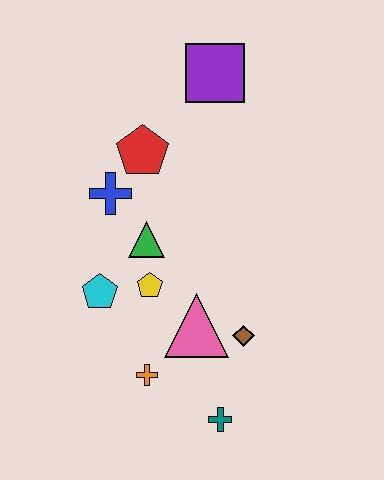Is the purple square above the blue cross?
Yes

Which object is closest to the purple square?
The red pentagon is closest to the purple square.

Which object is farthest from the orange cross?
The purple square is farthest from the orange cross.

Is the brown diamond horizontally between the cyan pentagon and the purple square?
No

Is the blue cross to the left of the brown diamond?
Yes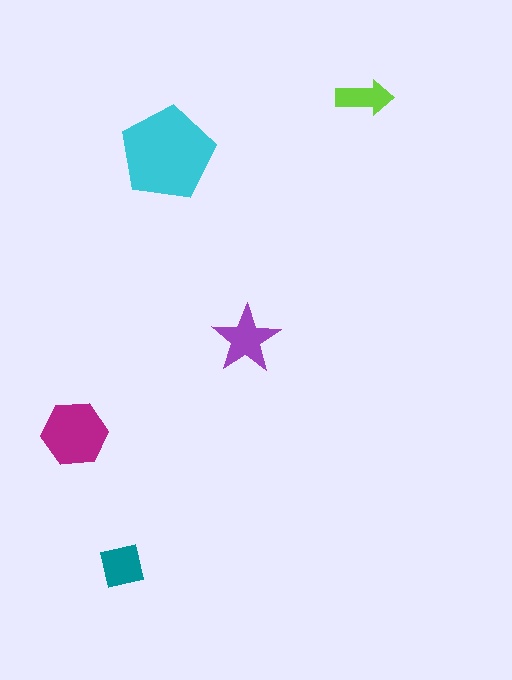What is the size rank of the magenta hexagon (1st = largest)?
2nd.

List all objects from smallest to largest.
The lime arrow, the teal square, the purple star, the magenta hexagon, the cyan pentagon.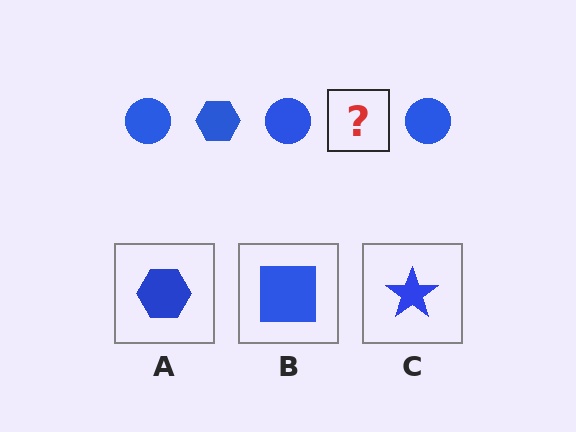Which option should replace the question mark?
Option A.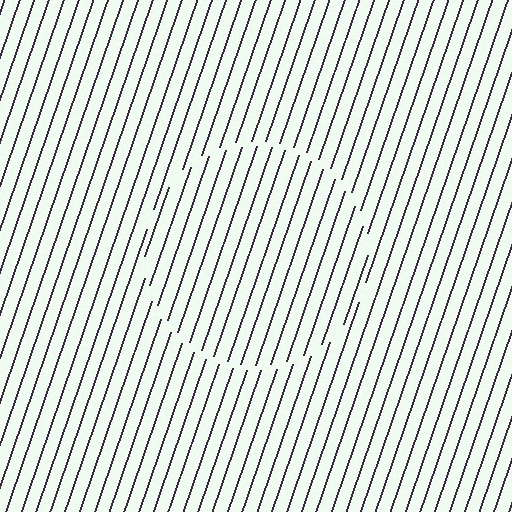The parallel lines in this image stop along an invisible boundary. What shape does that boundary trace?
An illusory circle. The interior of the shape contains the same grating, shifted by half a period — the contour is defined by the phase discontinuity where line-ends from the inner and outer gratings abut.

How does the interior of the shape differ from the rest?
The interior of the shape contains the same grating, shifted by half a period — the contour is defined by the phase discontinuity where line-ends from the inner and outer gratings abut.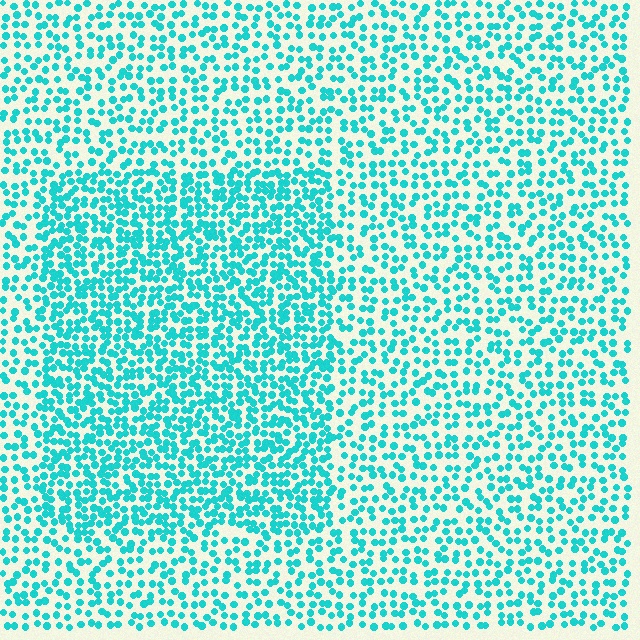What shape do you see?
I see a rectangle.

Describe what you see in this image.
The image contains small cyan elements arranged at two different densities. A rectangle-shaped region is visible where the elements are more densely packed than the surrounding area.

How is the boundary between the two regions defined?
The boundary is defined by a change in element density (approximately 1.7x ratio). All elements are the same color, size, and shape.